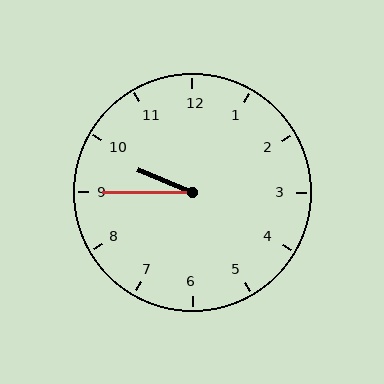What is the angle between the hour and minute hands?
Approximately 22 degrees.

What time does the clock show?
9:45.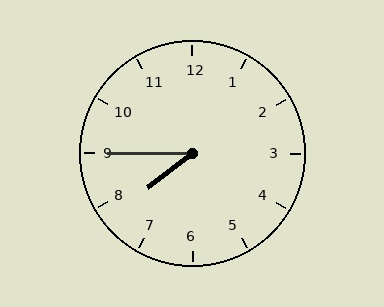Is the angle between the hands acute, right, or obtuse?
It is acute.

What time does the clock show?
7:45.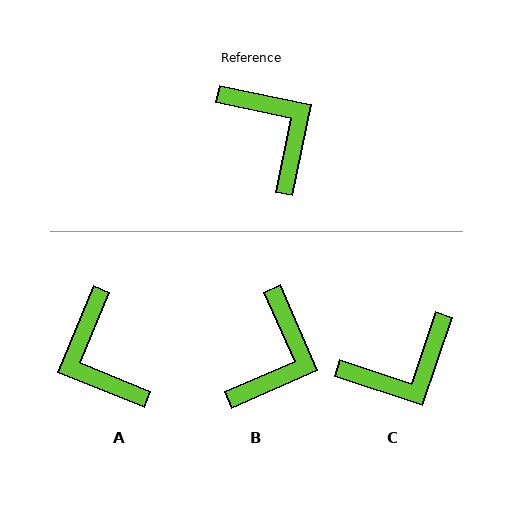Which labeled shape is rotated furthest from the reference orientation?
A, about 169 degrees away.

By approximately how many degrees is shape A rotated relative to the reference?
Approximately 169 degrees counter-clockwise.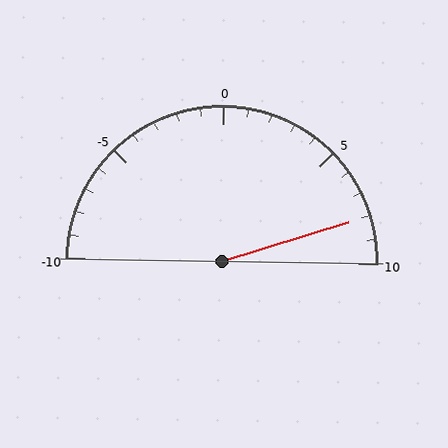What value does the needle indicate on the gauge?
The needle indicates approximately 8.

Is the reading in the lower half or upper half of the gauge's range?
The reading is in the upper half of the range (-10 to 10).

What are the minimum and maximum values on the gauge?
The gauge ranges from -10 to 10.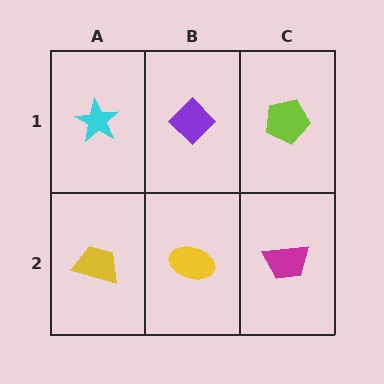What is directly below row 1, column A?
A yellow trapezoid.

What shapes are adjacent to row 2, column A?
A cyan star (row 1, column A), a yellow ellipse (row 2, column B).